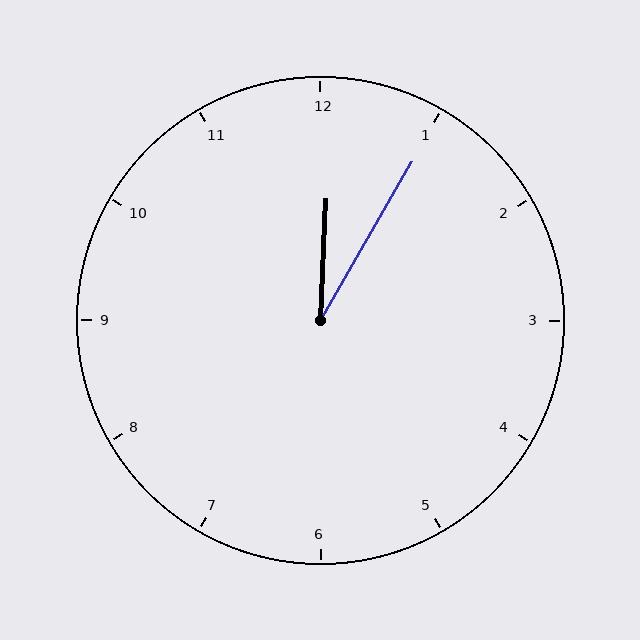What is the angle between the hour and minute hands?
Approximately 28 degrees.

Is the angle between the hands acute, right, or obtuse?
It is acute.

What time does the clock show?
12:05.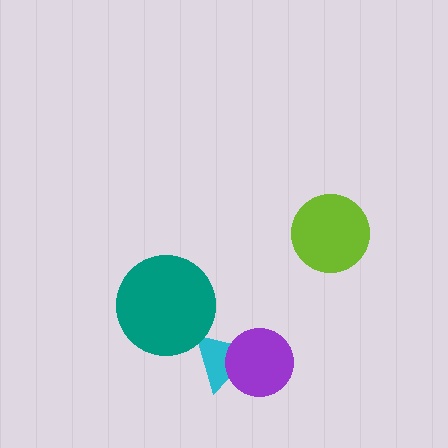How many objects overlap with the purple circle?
1 object overlaps with the purple circle.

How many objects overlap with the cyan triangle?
1 object overlaps with the cyan triangle.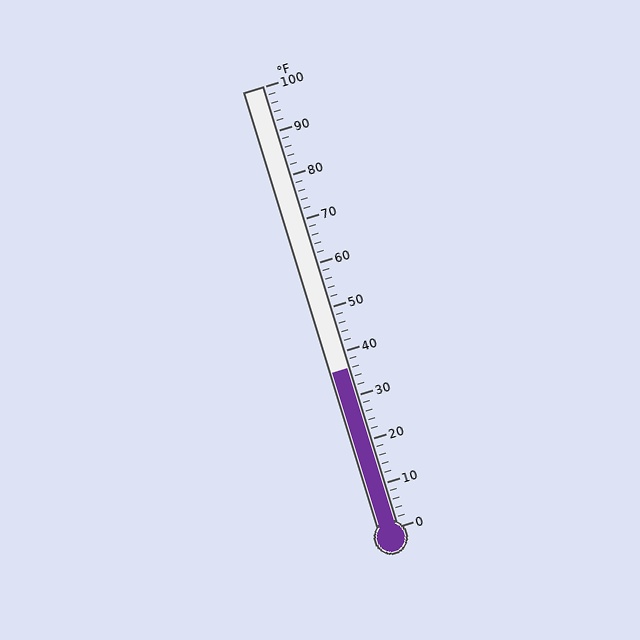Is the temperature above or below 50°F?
The temperature is below 50°F.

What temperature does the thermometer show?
The thermometer shows approximately 36°F.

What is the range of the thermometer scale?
The thermometer scale ranges from 0°F to 100°F.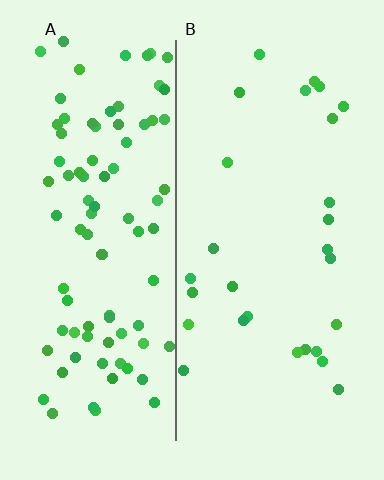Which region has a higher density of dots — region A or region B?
A (the left).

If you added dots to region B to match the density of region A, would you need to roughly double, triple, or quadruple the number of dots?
Approximately triple.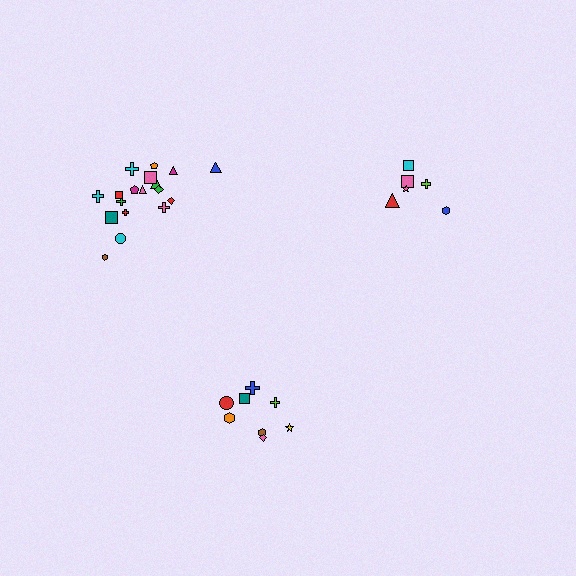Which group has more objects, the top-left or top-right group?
The top-left group.